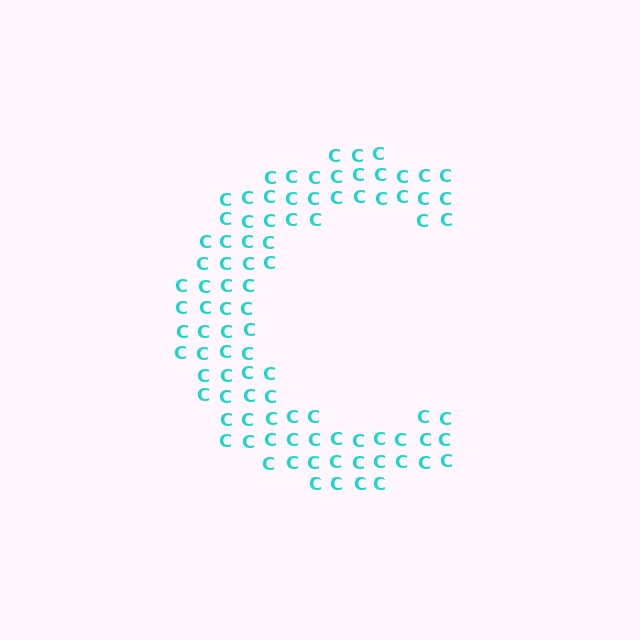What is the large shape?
The large shape is the letter C.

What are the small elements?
The small elements are letter C's.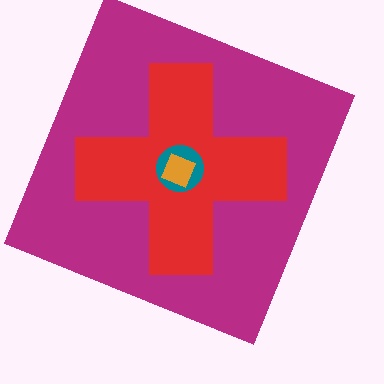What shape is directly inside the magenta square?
The red cross.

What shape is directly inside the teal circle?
The orange diamond.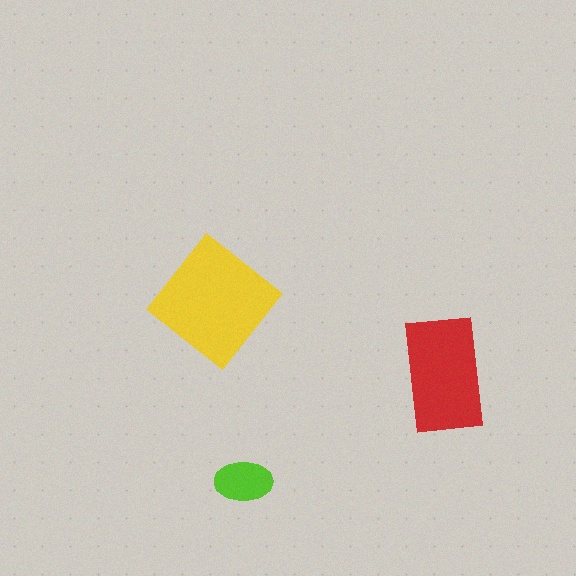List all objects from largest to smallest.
The yellow diamond, the red rectangle, the lime ellipse.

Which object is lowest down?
The lime ellipse is bottommost.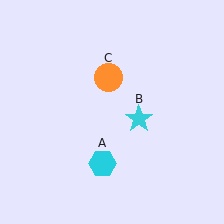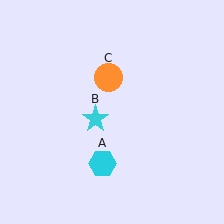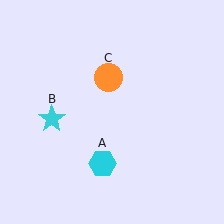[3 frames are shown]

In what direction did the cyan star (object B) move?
The cyan star (object B) moved left.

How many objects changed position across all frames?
1 object changed position: cyan star (object B).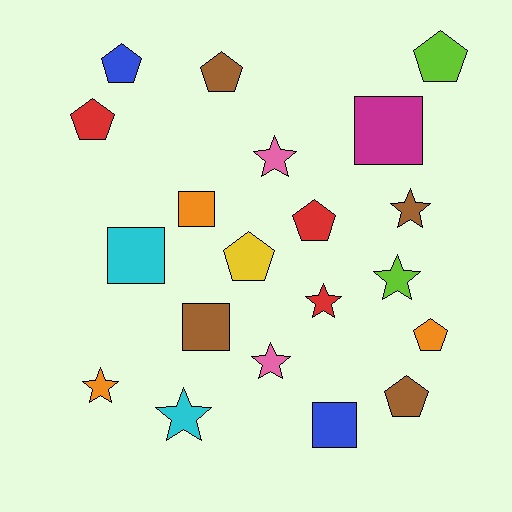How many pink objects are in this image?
There are 2 pink objects.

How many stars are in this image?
There are 7 stars.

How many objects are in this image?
There are 20 objects.